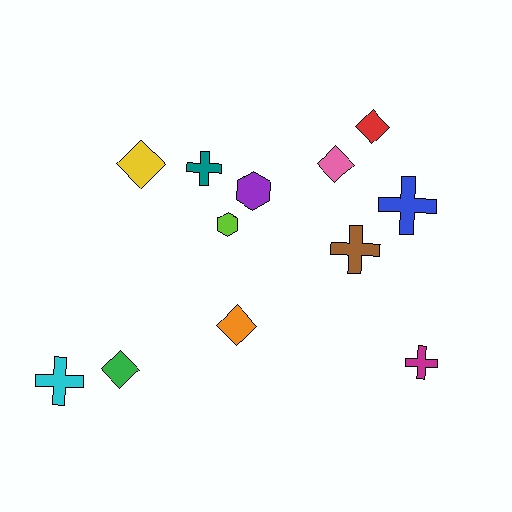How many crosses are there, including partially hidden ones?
There are 5 crosses.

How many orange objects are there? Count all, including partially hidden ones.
There is 1 orange object.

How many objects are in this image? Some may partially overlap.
There are 12 objects.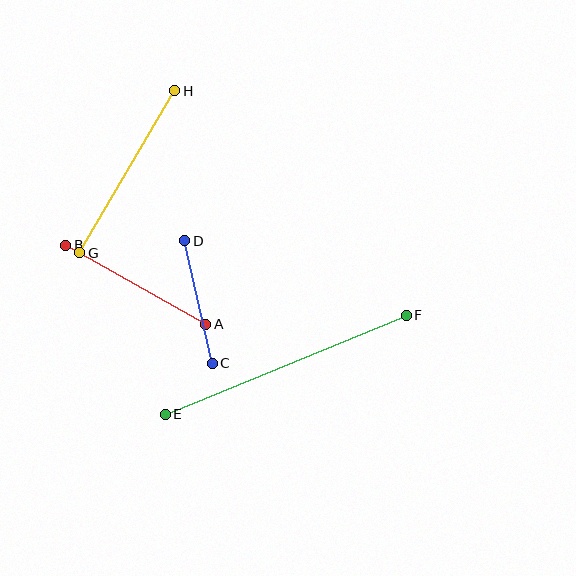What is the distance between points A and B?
The distance is approximately 161 pixels.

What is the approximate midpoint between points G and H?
The midpoint is at approximately (127, 172) pixels.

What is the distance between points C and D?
The distance is approximately 125 pixels.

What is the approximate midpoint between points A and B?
The midpoint is at approximately (136, 285) pixels.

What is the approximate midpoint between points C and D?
The midpoint is at approximately (198, 302) pixels.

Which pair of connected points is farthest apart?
Points E and F are farthest apart.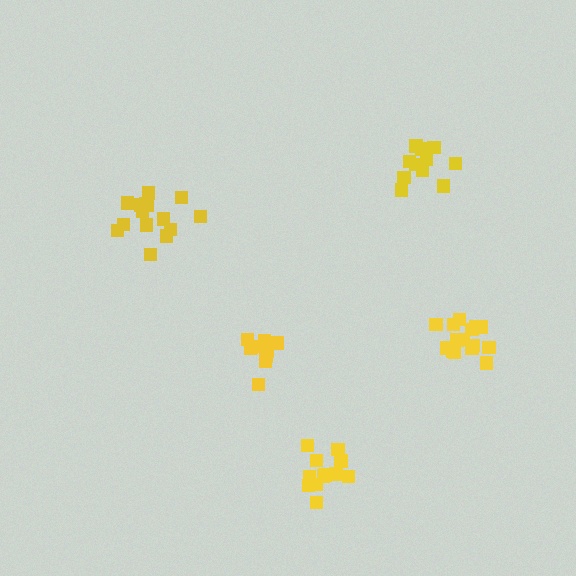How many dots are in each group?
Group 1: 11 dots, Group 2: 11 dots, Group 3: 12 dots, Group 4: 15 dots, Group 5: 15 dots (64 total).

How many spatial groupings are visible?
There are 5 spatial groupings.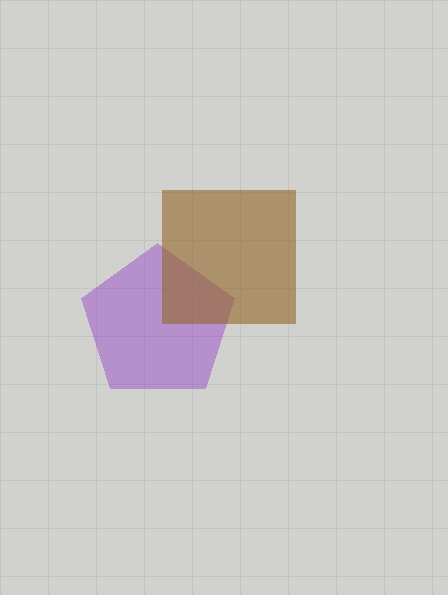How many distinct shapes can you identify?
There are 2 distinct shapes: a purple pentagon, a brown square.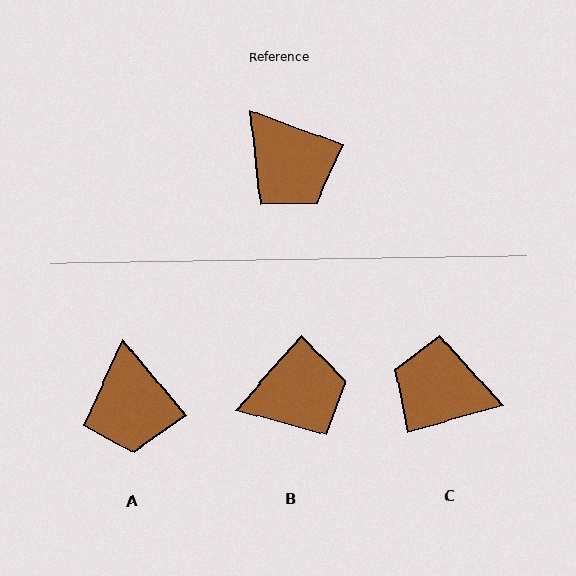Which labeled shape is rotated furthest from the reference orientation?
C, about 144 degrees away.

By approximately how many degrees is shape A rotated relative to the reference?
Approximately 30 degrees clockwise.